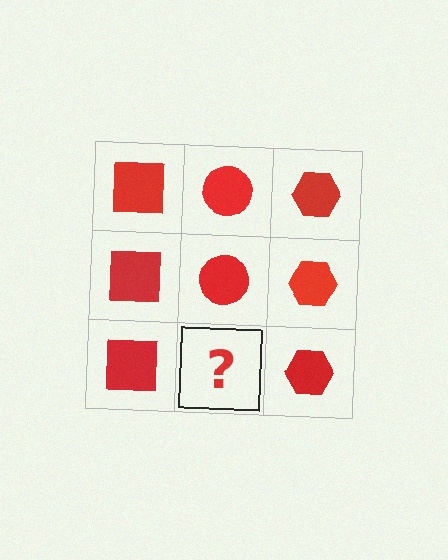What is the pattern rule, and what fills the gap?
The rule is that each column has a consistent shape. The gap should be filled with a red circle.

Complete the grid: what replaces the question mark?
The question mark should be replaced with a red circle.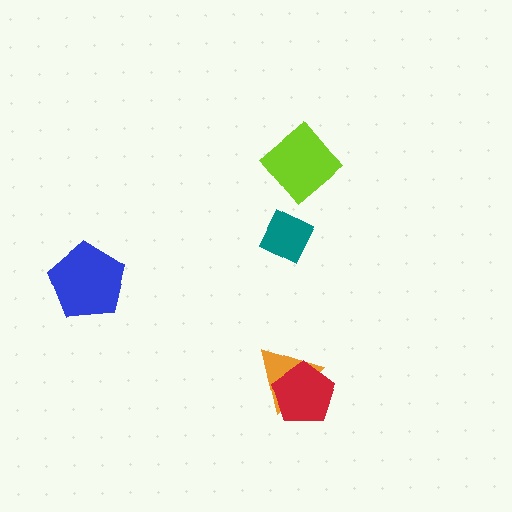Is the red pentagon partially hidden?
No, no other shape covers it.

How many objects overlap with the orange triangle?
1 object overlaps with the orange triangle.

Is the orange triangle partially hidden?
Yes, it is partially covered by another shape.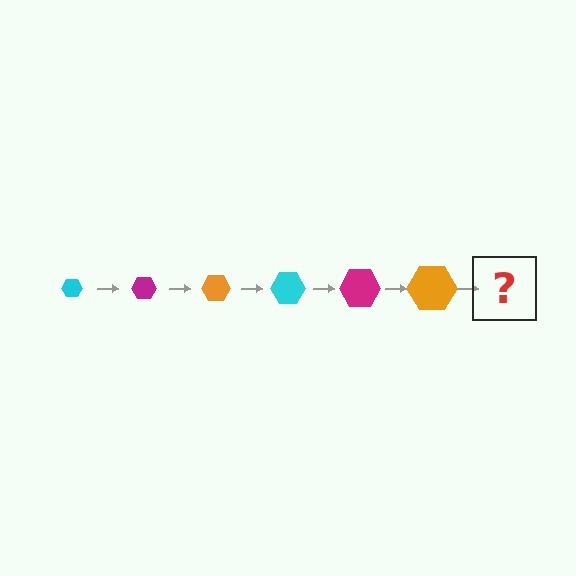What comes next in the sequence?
The next element should be a cyan hexagon, larger than the previous one.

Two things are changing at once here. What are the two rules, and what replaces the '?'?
The two rules are that the hexagon grows larger each step and the color cycles through cyan, magenta, and orange. The '?' should be a cyan hexagon, larger than the previous one.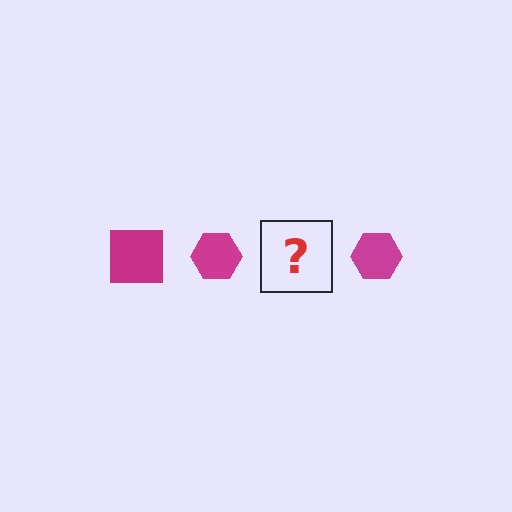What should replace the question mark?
The question mark should be replaced with a magenta square.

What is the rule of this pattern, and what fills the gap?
The rule is that the pattern cycles through square, hexagon shapes in magenta. The gap should be filled with a magenta square.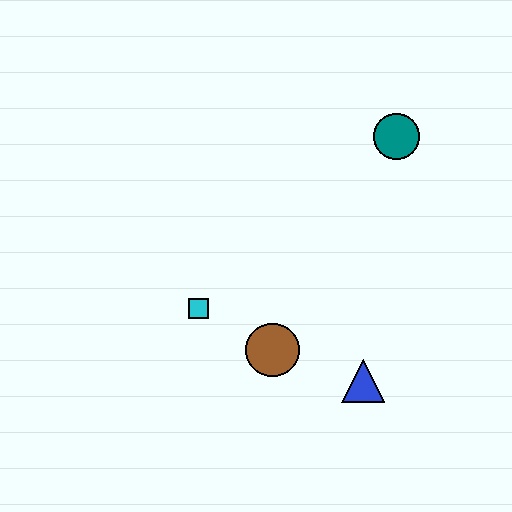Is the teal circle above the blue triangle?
Yes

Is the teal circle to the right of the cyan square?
Yes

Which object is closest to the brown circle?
The cyan square is closest to the brown circle.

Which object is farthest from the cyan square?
The teal circle is farthest from the cyan square.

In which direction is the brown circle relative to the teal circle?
The brown circle is below the teal circle.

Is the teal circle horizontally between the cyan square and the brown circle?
No